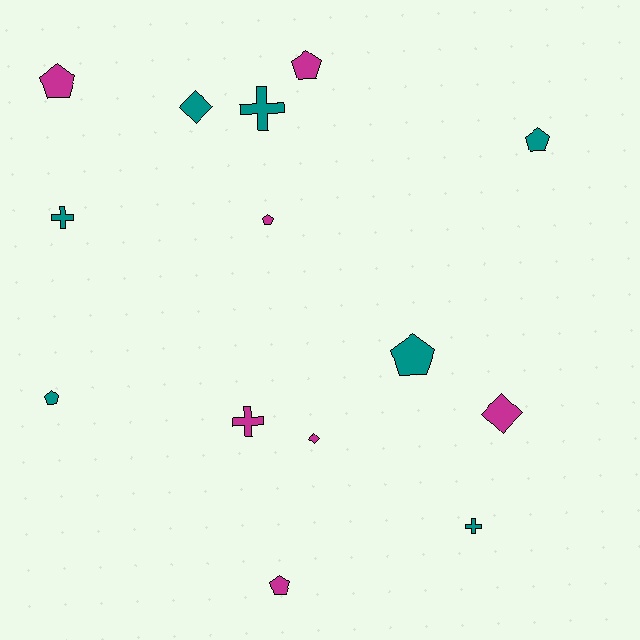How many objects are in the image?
There are 14 objects.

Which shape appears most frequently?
Pentagon, with 7 objects.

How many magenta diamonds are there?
There are 2 magenta diamonds.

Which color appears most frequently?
Magenta, with 7 objects.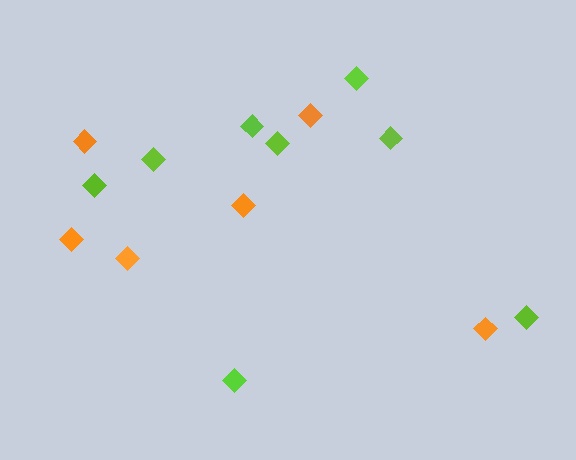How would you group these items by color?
There are 2 groups: one group of orange diamonds (6) and one group of lime diamonds (8).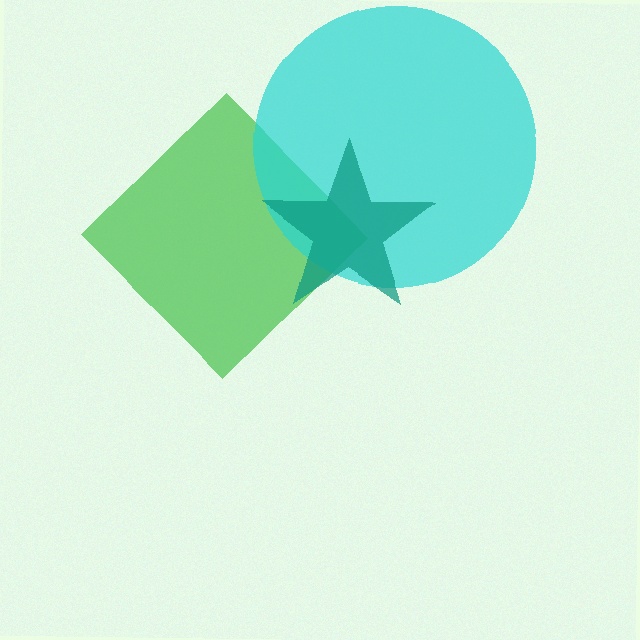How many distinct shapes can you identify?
There are 3 distinct shapes: a green diamond, a cyan circle, a teal star.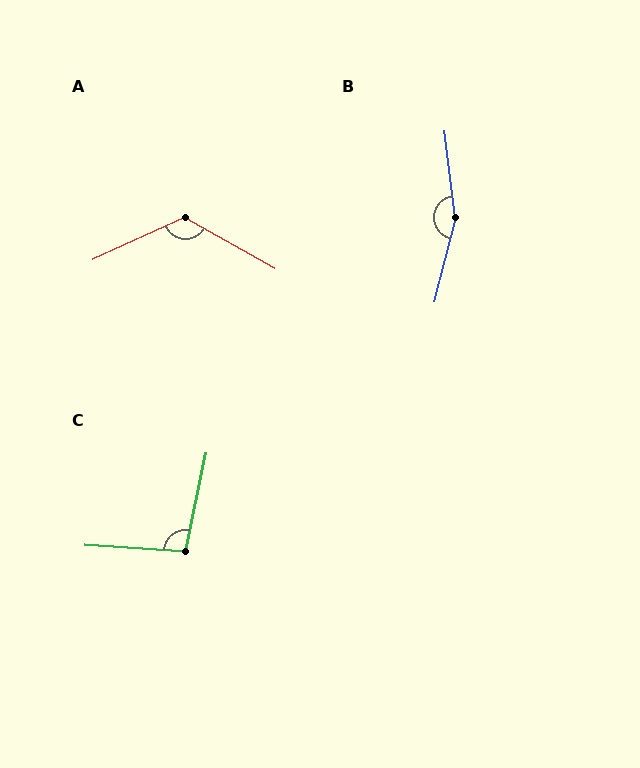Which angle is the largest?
B, at approximately 159 degrees.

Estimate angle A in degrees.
Approximately 126 degrees.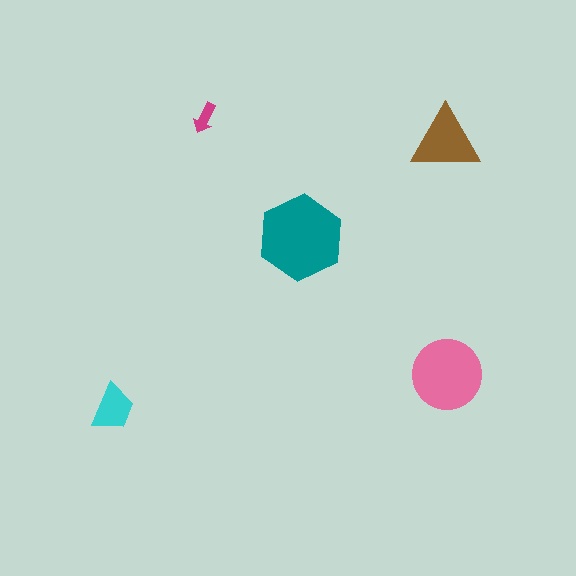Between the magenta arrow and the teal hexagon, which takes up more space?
The teal hexagon.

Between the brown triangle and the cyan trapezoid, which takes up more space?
The brown triangle.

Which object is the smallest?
The magenta arrow.